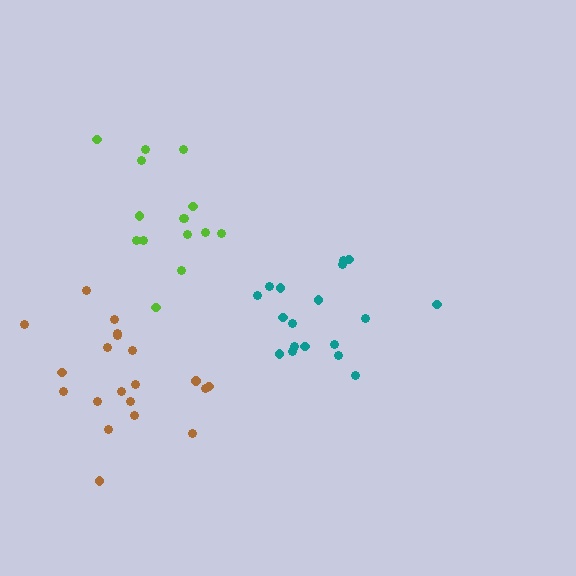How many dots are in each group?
Group 1: 15 dots, Group 2: 20 dots, Group 3: 18 dots (53 total).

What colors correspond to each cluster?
The clusters are colored: lime, brown, teal.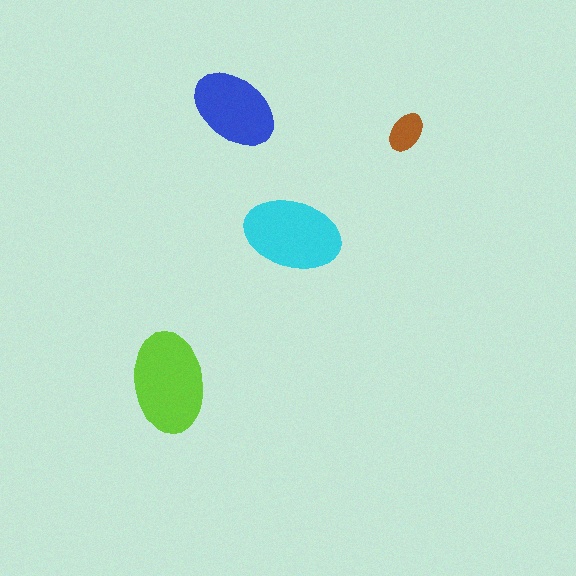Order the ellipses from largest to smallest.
the lime one, the cyan one, the blue one, the brown one.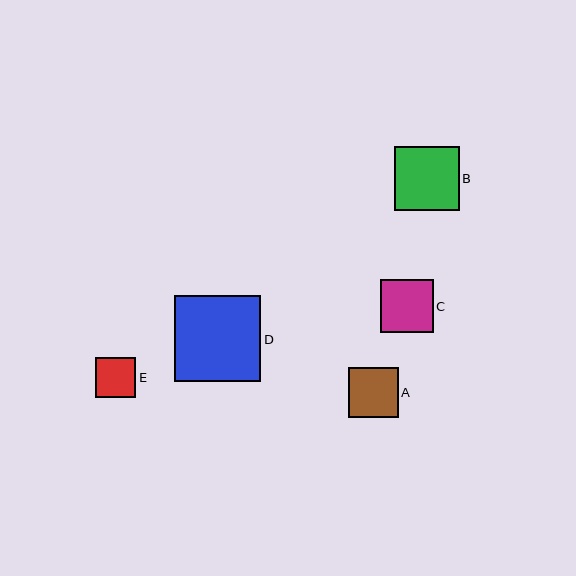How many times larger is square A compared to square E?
Square A is approximately 1.2 times the size of square E.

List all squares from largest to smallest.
From largest to smallest: D, B, C, A, E.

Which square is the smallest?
Square E is the smallest with a size of approximately 40 pixels.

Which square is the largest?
Square D is the largest with a size of approximately 86 pixels.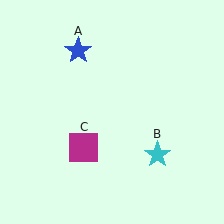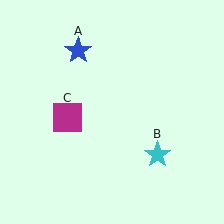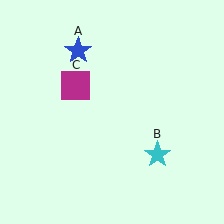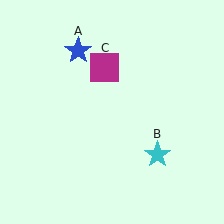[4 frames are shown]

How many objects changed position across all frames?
1 object changed position: magenta square (object C).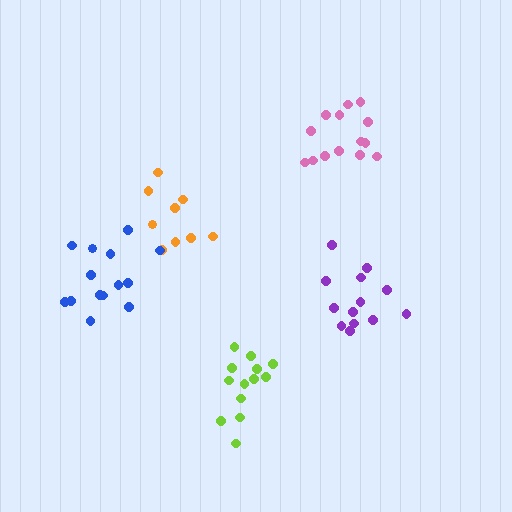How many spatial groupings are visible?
There are 5 spatial groupings.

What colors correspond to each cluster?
The clusters are colored: pink, orange, lime, blue, purple.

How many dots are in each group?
Group 1: 14 dots, Group 2: 9 dots, Group 3: 13 dots, Group 4: 14 dots, Group 5: 13 dots (63 total).